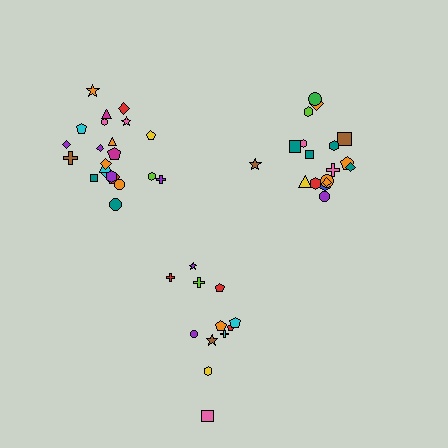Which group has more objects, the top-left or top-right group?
The top-left group.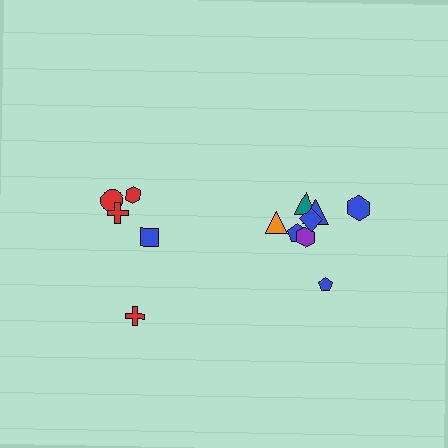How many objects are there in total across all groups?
There are 13 objects.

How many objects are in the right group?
There are 8 objects.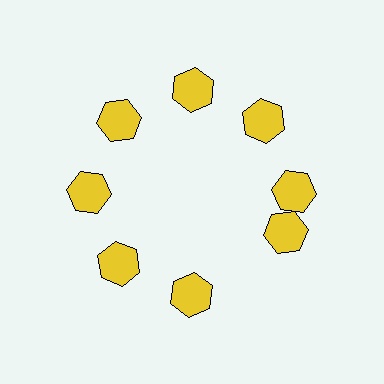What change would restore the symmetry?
The symmetry would be restored by rotating it back into even spacing with its neighbors so that all 8 hexagons sit at equal angles and equal distance from the center.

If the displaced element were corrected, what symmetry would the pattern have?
It would have 8-fold rotational symmetry — the pattern would map onto itself every 45 degrees.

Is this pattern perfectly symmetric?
No. The 8 yellow hexagons are arranged in a ring, but one element near the 4 o'clock position is rotated out of alignment along the ring, breaking the 8-fold rotational symmetry.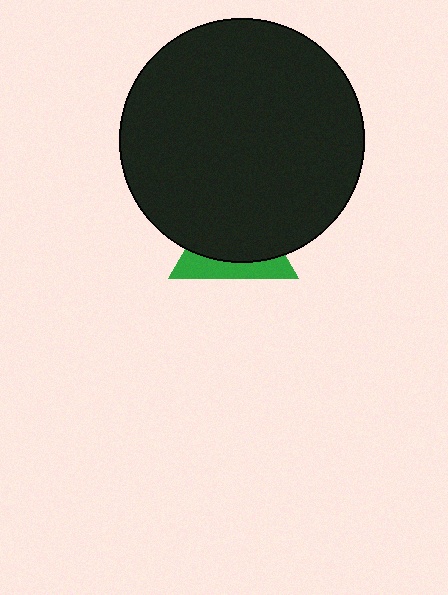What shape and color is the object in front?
The object in front is a black circle.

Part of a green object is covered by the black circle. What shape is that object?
It is a triangle.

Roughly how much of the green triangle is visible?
A small part of it is visible (roughly 33%).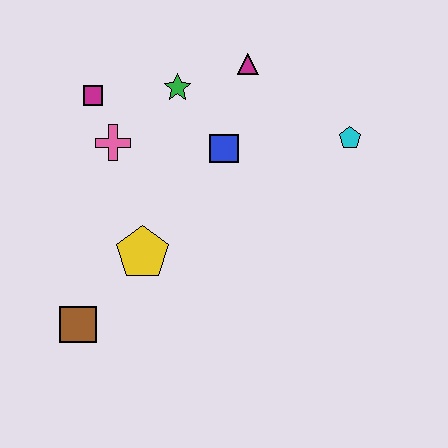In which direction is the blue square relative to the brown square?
The blue square is above the brown square.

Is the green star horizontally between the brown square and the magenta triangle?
Yes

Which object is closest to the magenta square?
The pink cross is closest to the magenta square.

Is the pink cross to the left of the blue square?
Yes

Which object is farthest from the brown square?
The cyan pentagon is farthest from the brown square.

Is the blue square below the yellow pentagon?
No